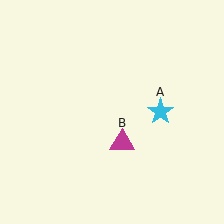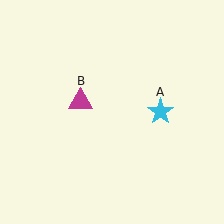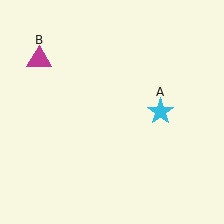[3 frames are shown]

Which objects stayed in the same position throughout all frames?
Cyan star (object A) remained stationary.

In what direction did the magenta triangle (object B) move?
The magenta triangle (object B) moved up and to the left.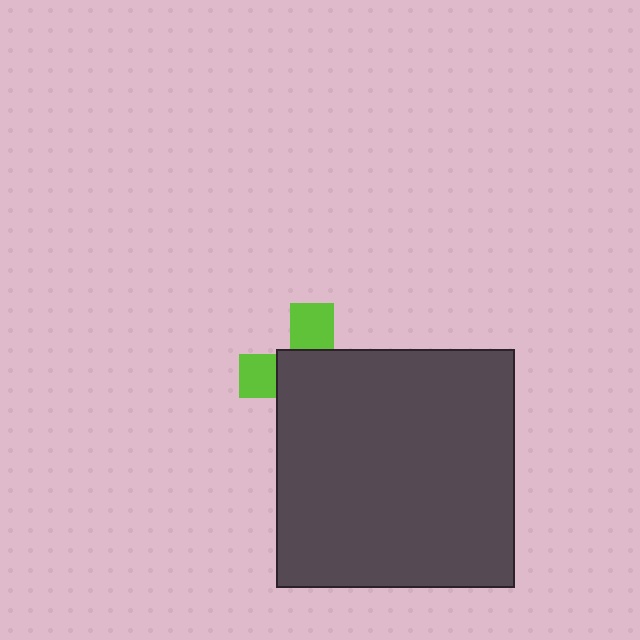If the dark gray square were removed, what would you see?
You would see the complete lime cross.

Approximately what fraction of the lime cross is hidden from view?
Roughly 66% of the lime cross is hidden behind the dark gray square.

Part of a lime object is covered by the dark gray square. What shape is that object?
It is a cross.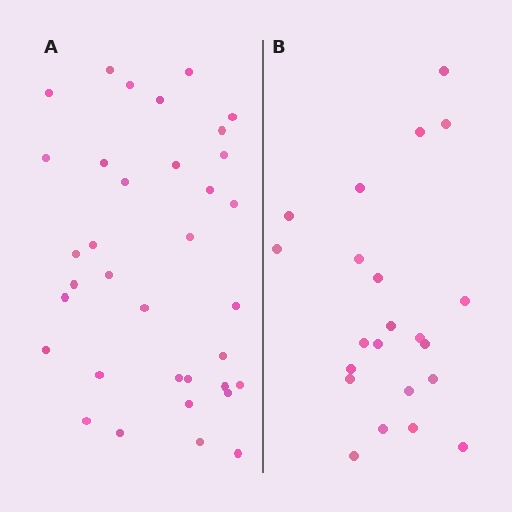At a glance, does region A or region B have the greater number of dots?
Region A (the left region) has more dots.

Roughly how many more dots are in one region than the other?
Region A has approximately 15 more dots than region B.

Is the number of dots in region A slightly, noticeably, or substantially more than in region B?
Region A has substantially more. The ratio is roughly 1.6 to 1.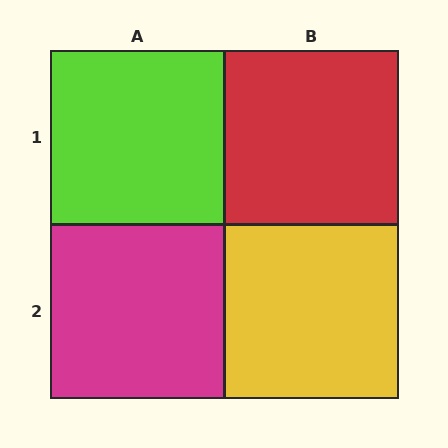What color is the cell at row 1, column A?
Lime.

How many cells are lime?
1 cell is lime.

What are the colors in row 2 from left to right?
Magenta, yellow.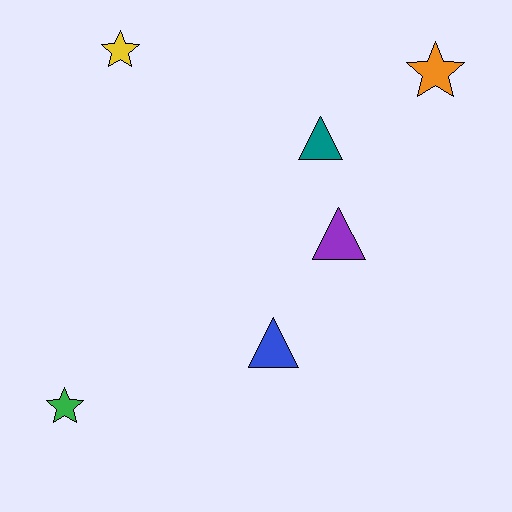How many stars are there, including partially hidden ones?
There are 3 stars.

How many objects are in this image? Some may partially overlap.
There are 6 objects.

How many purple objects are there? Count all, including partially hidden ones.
There is 1 purple object.